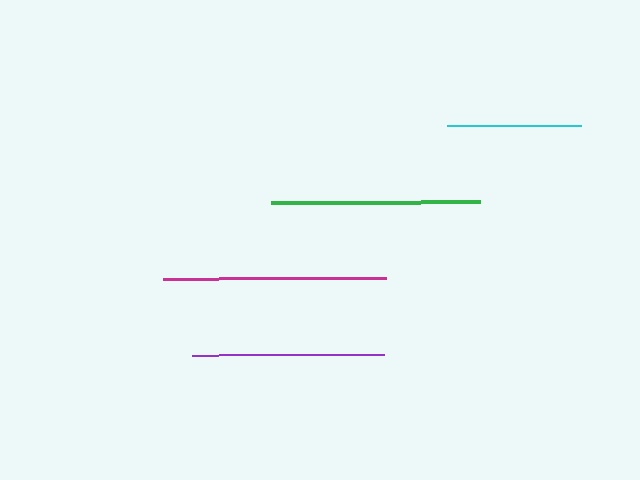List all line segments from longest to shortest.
From longest to shortest: magenta, green, purple, cyan.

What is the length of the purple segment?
The purple segment is approximately 192 pixels long.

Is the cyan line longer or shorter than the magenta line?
The magenta line is longer than the cyan line.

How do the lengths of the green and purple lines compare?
The green and purple lines are approximately the same length.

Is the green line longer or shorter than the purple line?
The green line is longer than the purple line.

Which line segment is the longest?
The magenta line is the longest at approximately 223 pixels.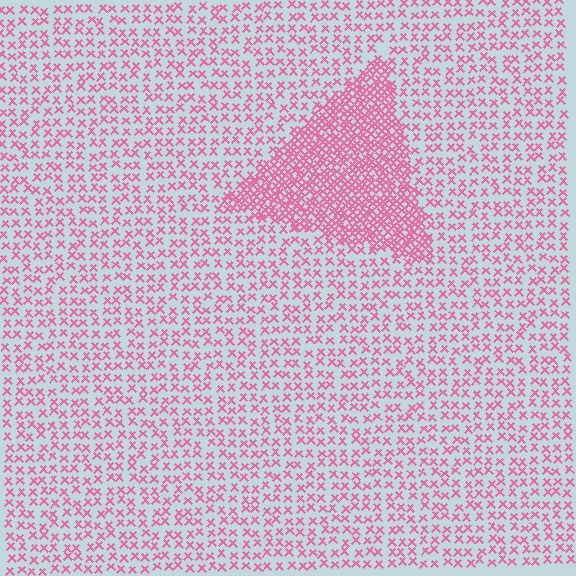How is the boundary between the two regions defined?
The boundary is defined by a change in element density (approximately 2.6x ratio). All elements are the same color, size, and shape.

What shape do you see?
I see a triangle.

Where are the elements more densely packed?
The elements are more densely packed inside the triangle boundary.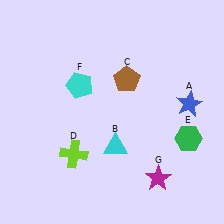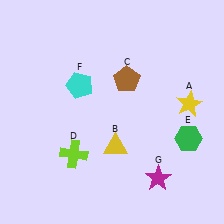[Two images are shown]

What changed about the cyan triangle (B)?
In Image 1, B is cyan. In Image 2, it changed to yellow.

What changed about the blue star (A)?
In Image 1, A is blue. In Image 2, it changed to yellow.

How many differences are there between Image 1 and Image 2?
There are 2 differences between the two images.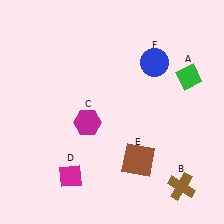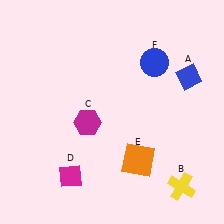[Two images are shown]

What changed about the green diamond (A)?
In Image 1, A is green. In Image 2, it changed to blue.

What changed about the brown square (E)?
In Image 1, E is brown. In Image 2, it changed to orange.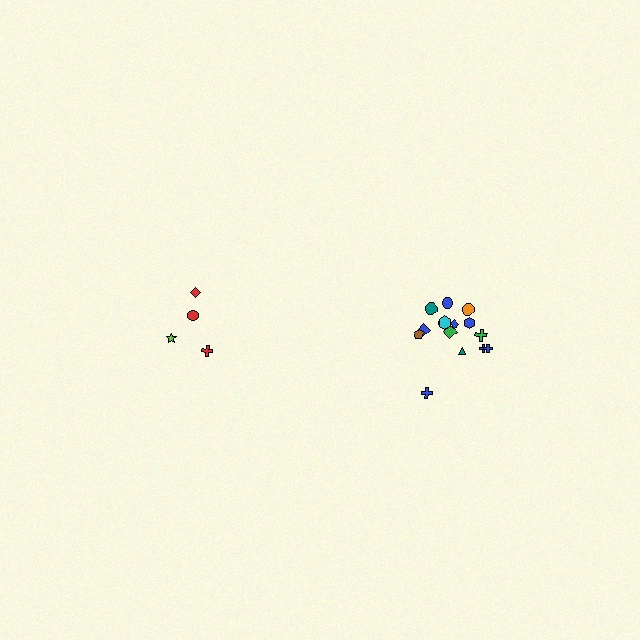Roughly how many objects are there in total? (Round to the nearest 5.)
Roughly 20 objects in total.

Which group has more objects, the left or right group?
The right group.